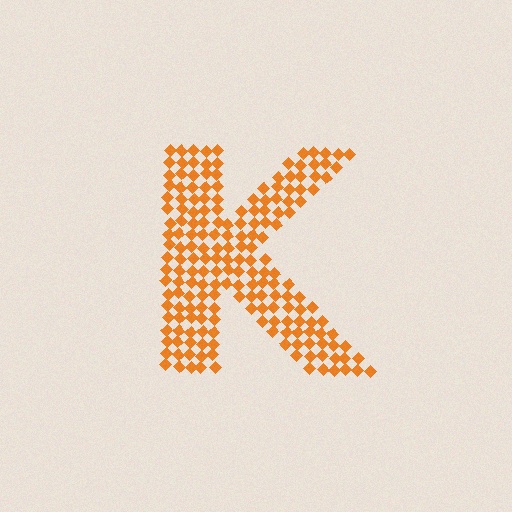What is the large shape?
The large shape is the letter K.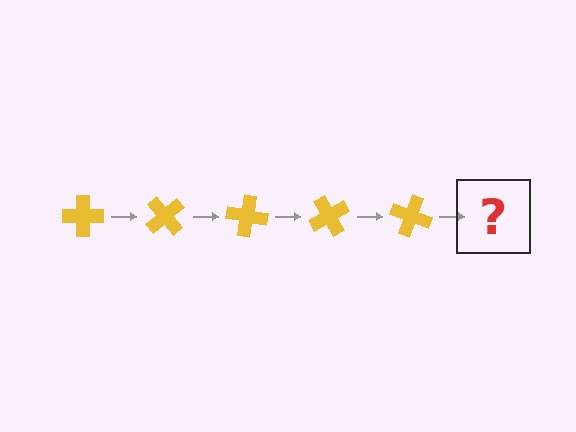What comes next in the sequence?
The next element should be a yellow cross rotated 250 degrees.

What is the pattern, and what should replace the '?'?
The pattern is that the cross rotates 50 degrees each step. The '?' should be a yellow cross rotated 250 degrees.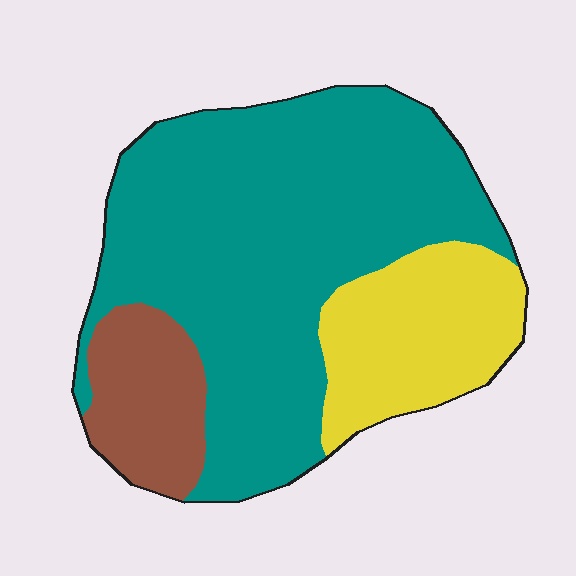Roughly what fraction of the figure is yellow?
Yellow covers around 20% of the figure.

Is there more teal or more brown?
Teal.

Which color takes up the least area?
Brown, at roughly 15%.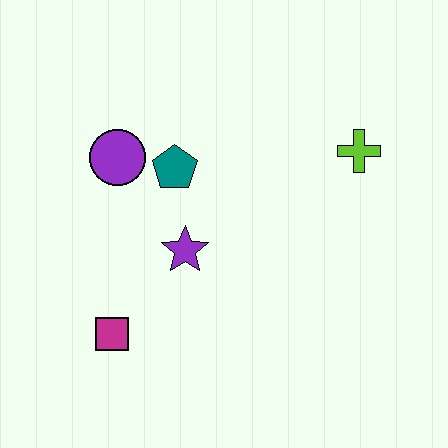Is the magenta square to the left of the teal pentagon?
Yes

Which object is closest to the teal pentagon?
The purple circle is closest to the teal pentagon.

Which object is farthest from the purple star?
The lime cross is farthest from the purple star.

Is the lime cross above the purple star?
Yes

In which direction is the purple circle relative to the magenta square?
The purple circle is above the magenta square.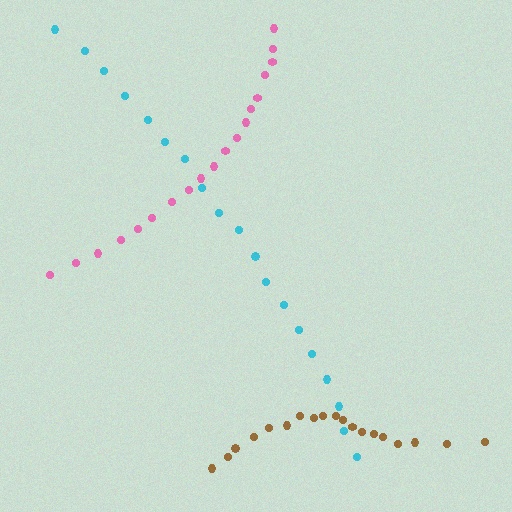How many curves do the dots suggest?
There are 3 distinct paths.